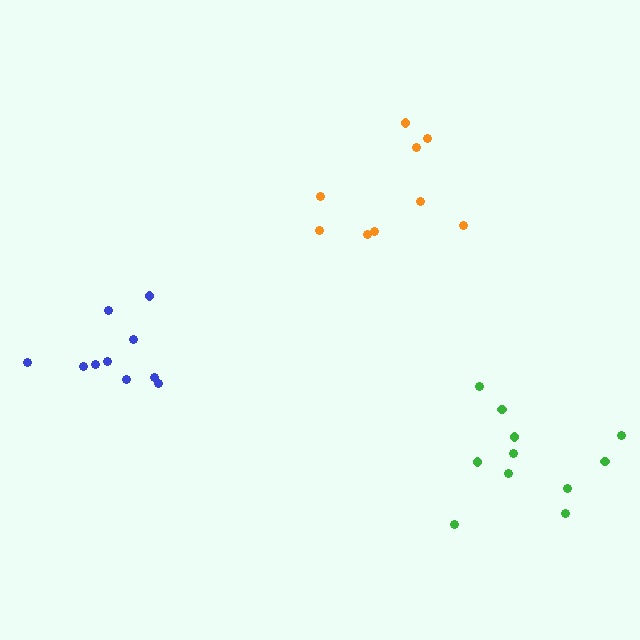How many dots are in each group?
Group 1: 10 dots, Group 2: 11 dots, Group 3: 9 dots (30 total).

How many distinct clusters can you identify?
There are 3 distinct clusters.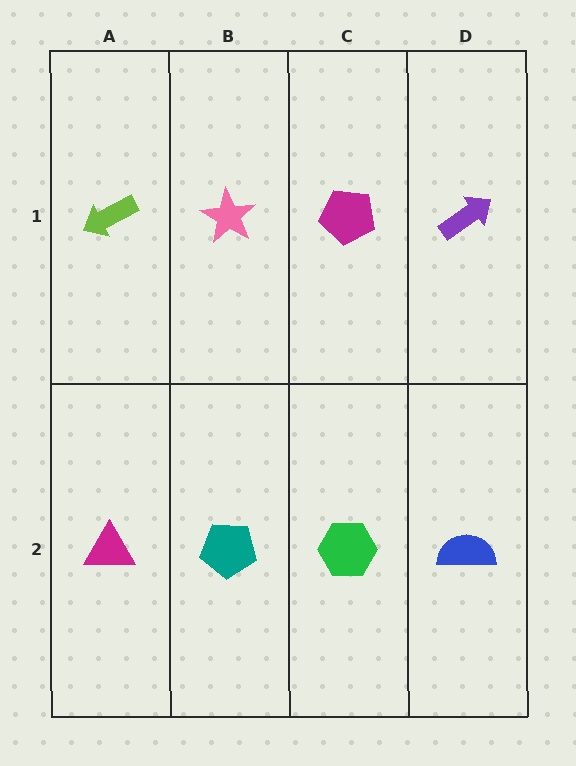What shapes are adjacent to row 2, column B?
A pink star (row 1, column B), a magenta triangle (row 2, column A), a green hexagon (row 2, column C).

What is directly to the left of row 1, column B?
A lime arrow.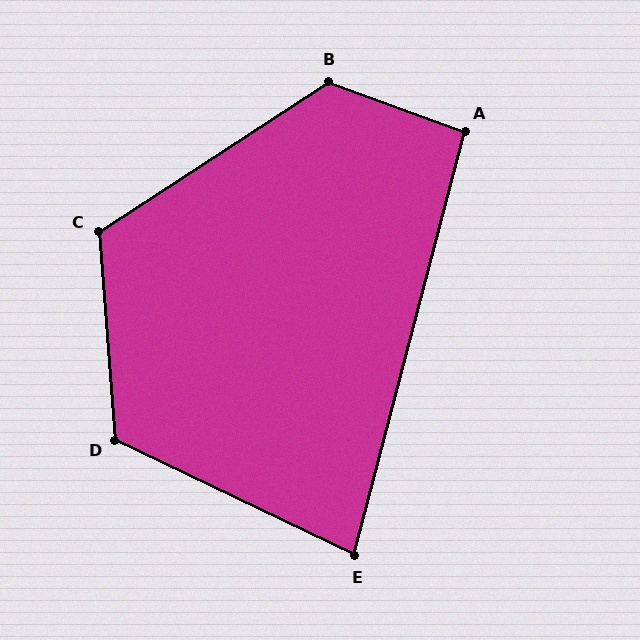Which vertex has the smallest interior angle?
E, at approximately 79 degrees.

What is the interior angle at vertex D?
Approximately 120 degrees (obtuse).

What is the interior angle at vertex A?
Approximately 95 degrees (obtuse).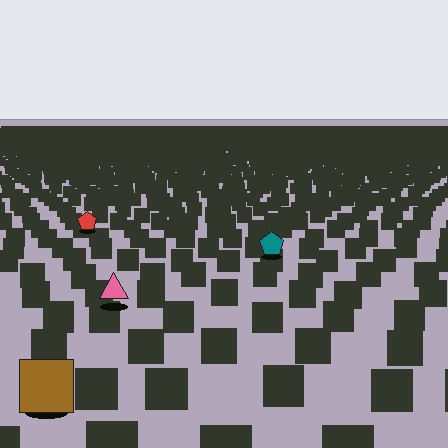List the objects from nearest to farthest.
From nearest to farthest: the brown square, the pink triangle, the teal pentagon, the red pentagon.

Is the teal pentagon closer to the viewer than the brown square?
No. The brown square is closer — you can tell from the texture gradient: the ground texture is coarser near it.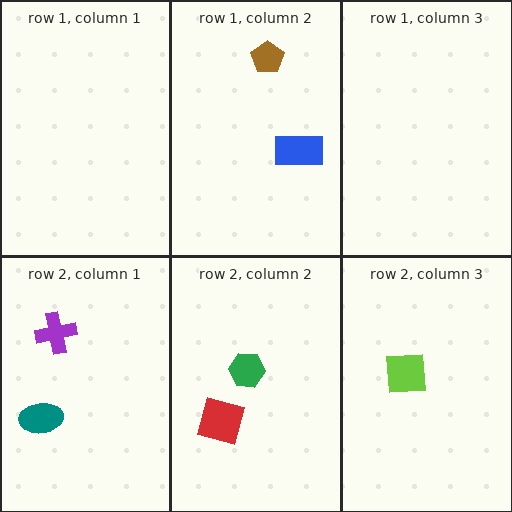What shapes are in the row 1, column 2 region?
The brown pentagon, the blue rectangle.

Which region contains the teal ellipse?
The row 2, column 1 region.